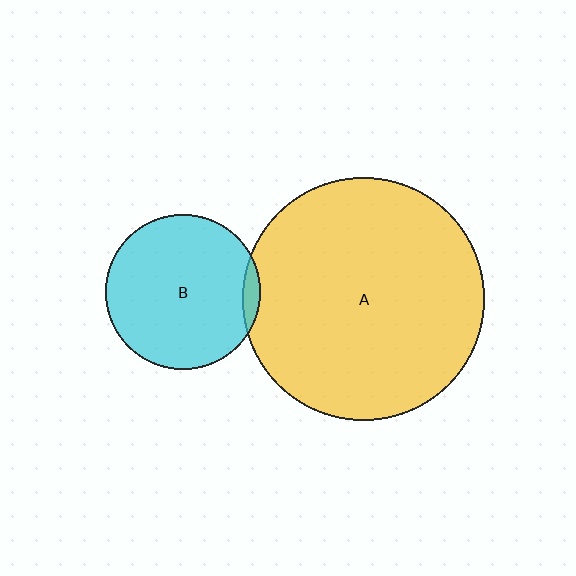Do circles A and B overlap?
Yes.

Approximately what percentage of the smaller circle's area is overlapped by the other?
Approximately 5%.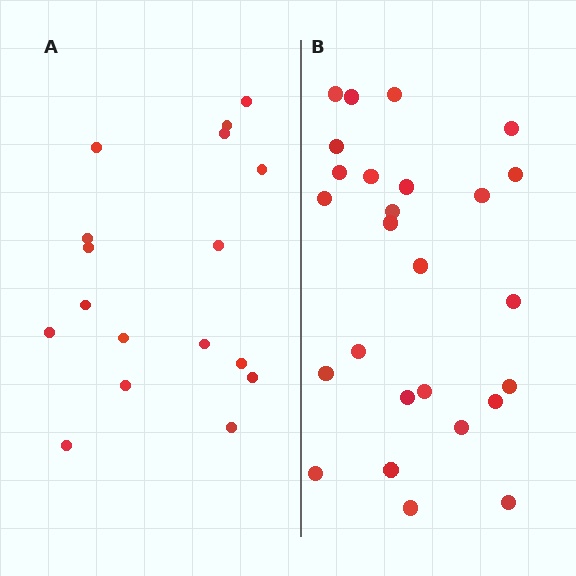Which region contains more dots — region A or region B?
Region B (the right region) has more dots.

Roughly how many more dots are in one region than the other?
Region B has roughly 8 or so more dots than region A.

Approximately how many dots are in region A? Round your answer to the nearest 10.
About 20 dots. (The exact count is 17, which rounds to 20.)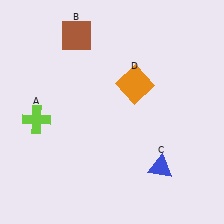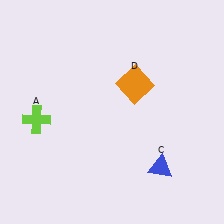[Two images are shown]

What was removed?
The brown square (B) was removed in Image 2.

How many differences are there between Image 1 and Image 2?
There is 1 difference between the two images.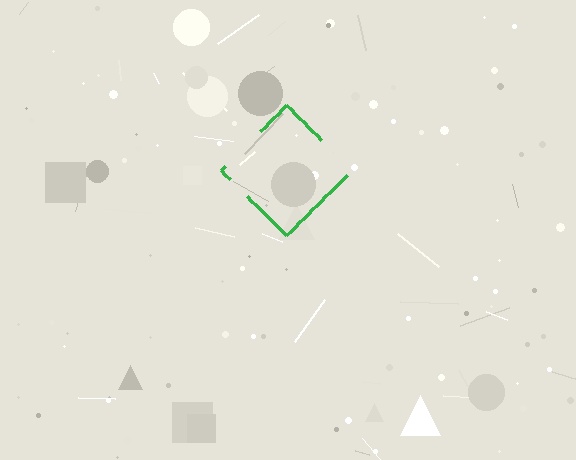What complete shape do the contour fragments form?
The contour fragments form a diamond.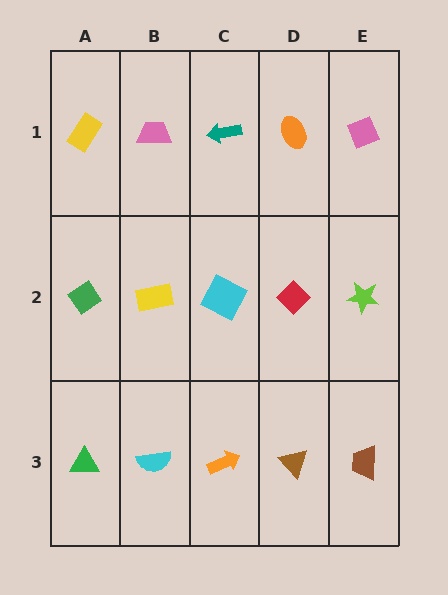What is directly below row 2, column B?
A cyan semicircle.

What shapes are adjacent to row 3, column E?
A lime star (row 2, column E), a brown triangle (row 3, column D).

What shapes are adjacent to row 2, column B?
A pink trapezoid (row 1, column B), a cyan semicircle (row 3, column B), a green diamond (row 2, column A), a cyan square (row 2, column C).